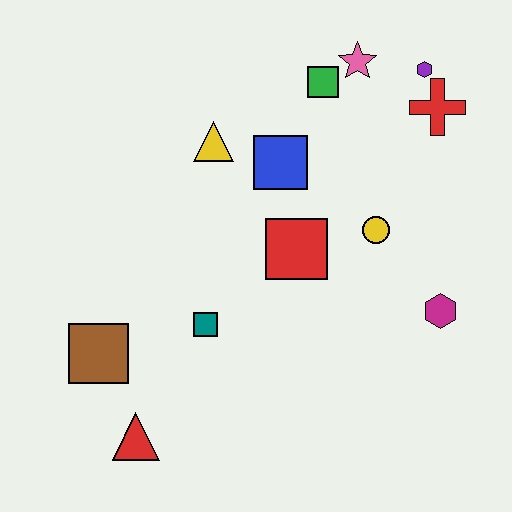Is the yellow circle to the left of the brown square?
No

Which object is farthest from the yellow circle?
The red triangle is farthest from the yellow circle.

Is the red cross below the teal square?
No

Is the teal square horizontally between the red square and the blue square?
No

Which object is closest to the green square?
The pink star is closest to the green square.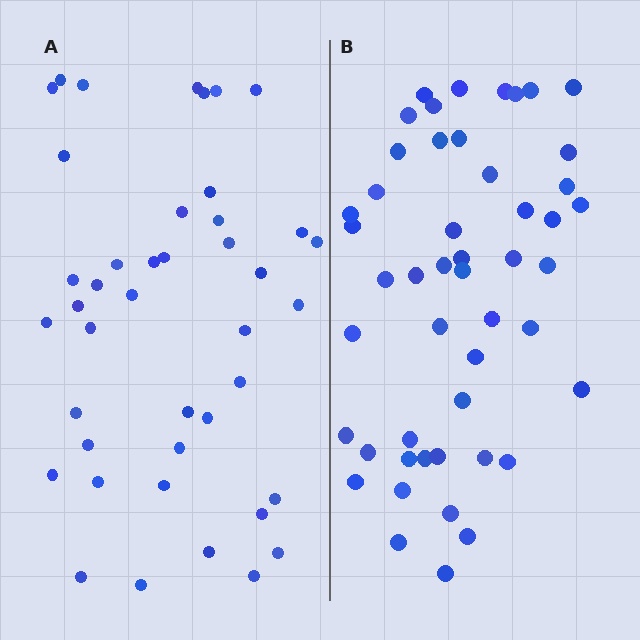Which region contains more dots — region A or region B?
Region B (the right region) has more dots.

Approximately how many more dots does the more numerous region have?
Region B has roughly 8 or so more dots than region A.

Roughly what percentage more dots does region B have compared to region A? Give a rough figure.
About 15% more.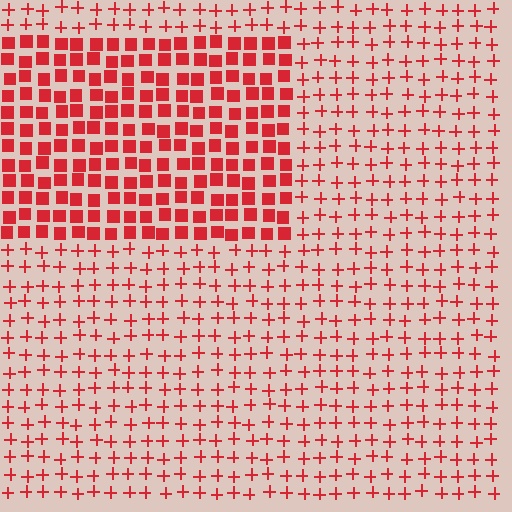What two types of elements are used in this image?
The image uses squares inside the rectangle region and plus signs outside it.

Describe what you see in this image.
The image is filled with small red elements arranged in a uniform grid. A rectangle-shaped region contains squares, while the surrounding area contains plus signs. The boundary is defined purely by the change in element shape.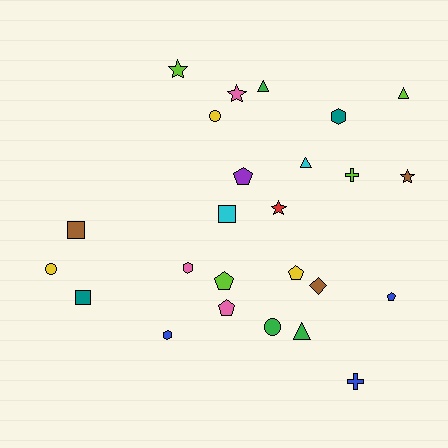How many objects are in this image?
There are 25 objects.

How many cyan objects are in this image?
There are 2 cyan objects.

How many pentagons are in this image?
There are 5 pentagons.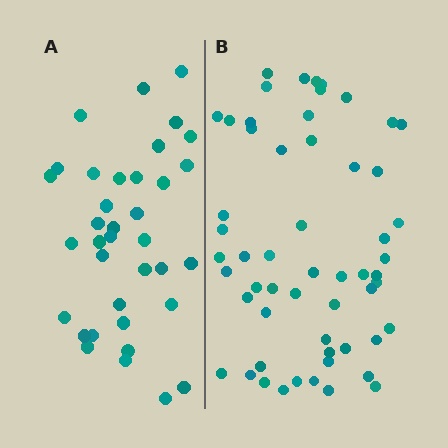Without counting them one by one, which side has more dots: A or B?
Region B (the right region) has more dots.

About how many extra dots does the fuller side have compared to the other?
Region B has approximately 20 more dots than region A.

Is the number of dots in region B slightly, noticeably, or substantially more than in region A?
Region B has substantially more. The ratio is roughly 1.6 to 1.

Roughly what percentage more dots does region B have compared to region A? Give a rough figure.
About 55% more.